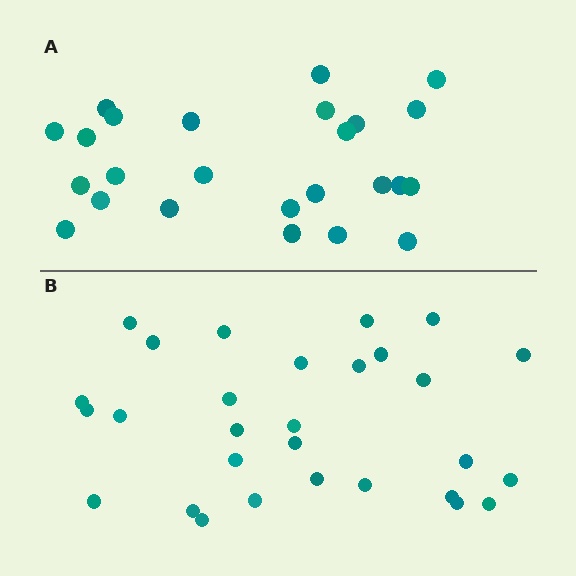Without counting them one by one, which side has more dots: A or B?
Region B (the bottom region) has more dots.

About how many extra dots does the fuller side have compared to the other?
Region B has about 4 more dots than region A.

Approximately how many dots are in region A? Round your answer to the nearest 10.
About 20 dots. (The exact count is 25, which rounds to 20.)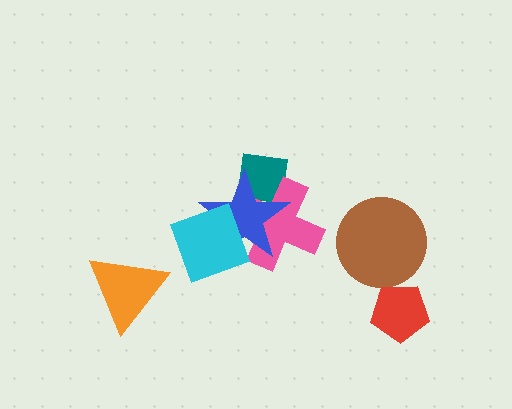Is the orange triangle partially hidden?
No, no other shape covers it.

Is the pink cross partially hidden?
Yes, it is partially covered by another shape.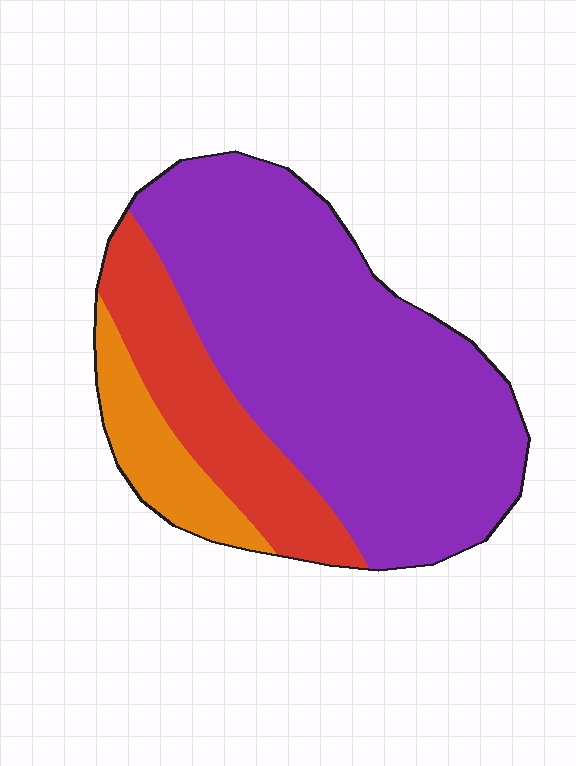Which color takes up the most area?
Purple, at roughly 70%.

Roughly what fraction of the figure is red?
Red takes up less than a quarter of the figure.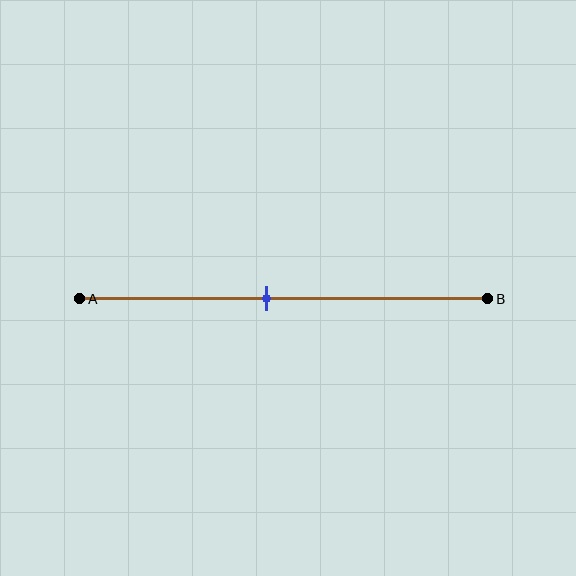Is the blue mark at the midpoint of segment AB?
No, the mark is at about 45% from A, not at the 50% midpoint.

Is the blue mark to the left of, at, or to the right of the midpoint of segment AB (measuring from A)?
The blue mark is to the left of the midpoint of segment AB.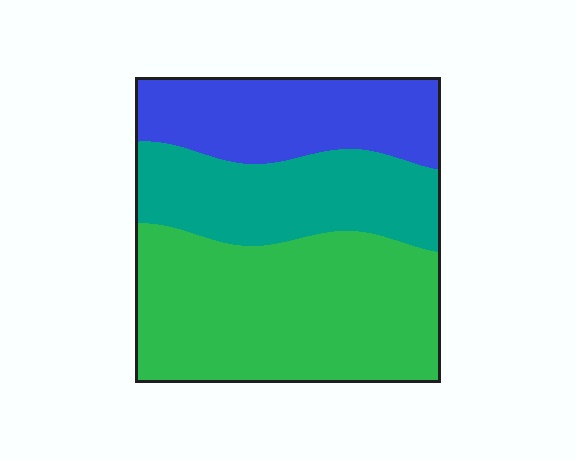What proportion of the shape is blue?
Blue takes up about one quarter (1/4) of the shape.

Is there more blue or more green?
Green.